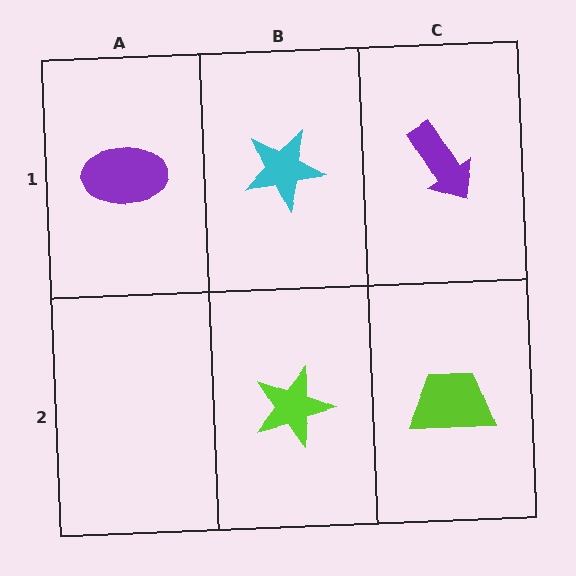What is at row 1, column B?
A cyan star.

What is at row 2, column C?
A lime trapezoid.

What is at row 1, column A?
A purple ellipse.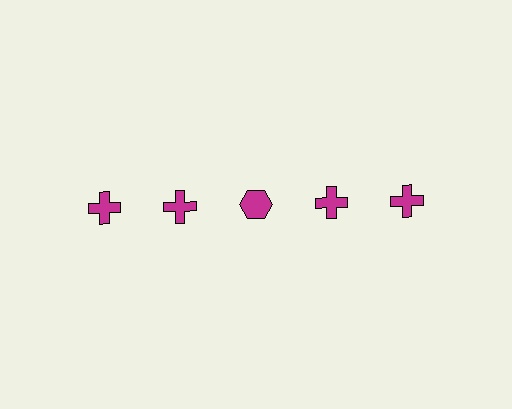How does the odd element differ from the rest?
It has a different shape: hexagon instead of cross.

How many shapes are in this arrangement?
There are 5 shapes arranged in a grid pattern.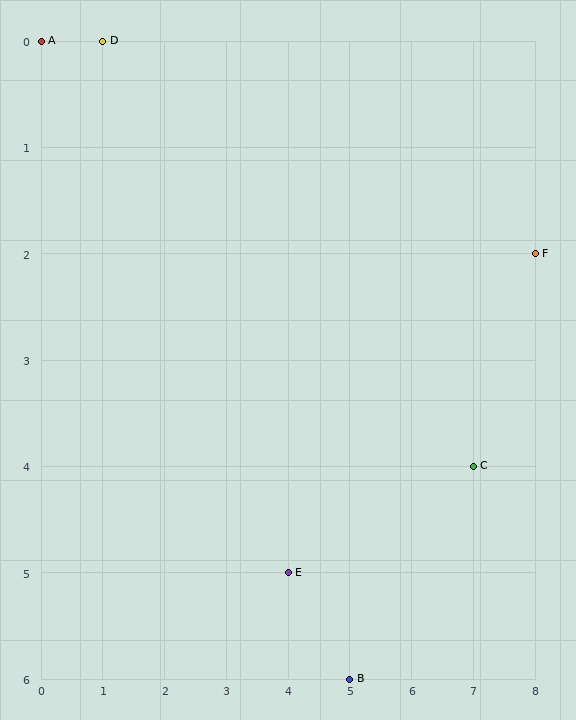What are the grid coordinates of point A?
Point A is at grid coordinates (0, 0).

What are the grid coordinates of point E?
Point E is at grid coordinates (4, 5).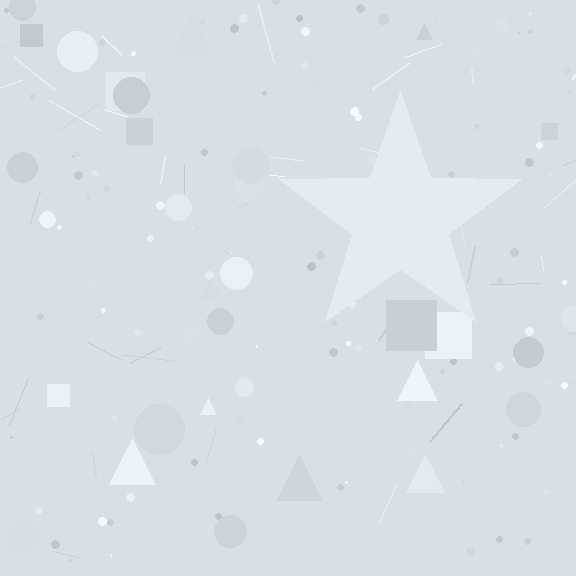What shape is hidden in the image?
A star is hidden in the image.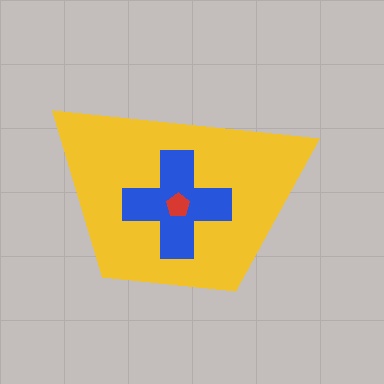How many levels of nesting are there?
3.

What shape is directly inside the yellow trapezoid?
The blue cross.